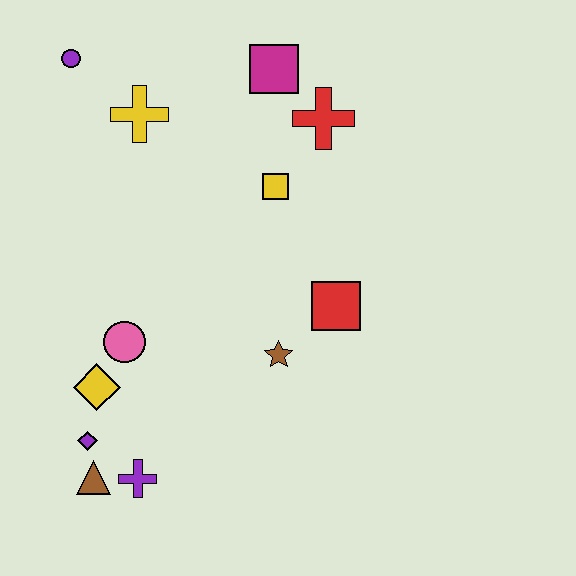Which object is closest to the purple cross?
The brown triangle is closest to the purple cross.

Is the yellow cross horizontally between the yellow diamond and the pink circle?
No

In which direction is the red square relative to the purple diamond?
The red square is to the right of the purple diamond.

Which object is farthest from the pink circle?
The magenta square is farthest from the pink circle.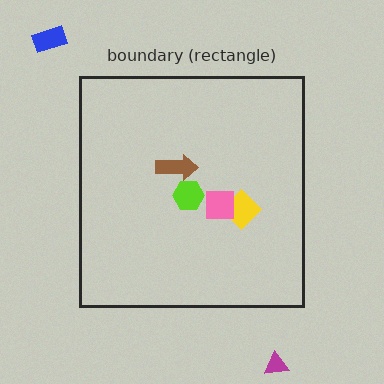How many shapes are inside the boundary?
4 inside, 2 outside.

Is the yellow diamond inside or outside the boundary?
Inside.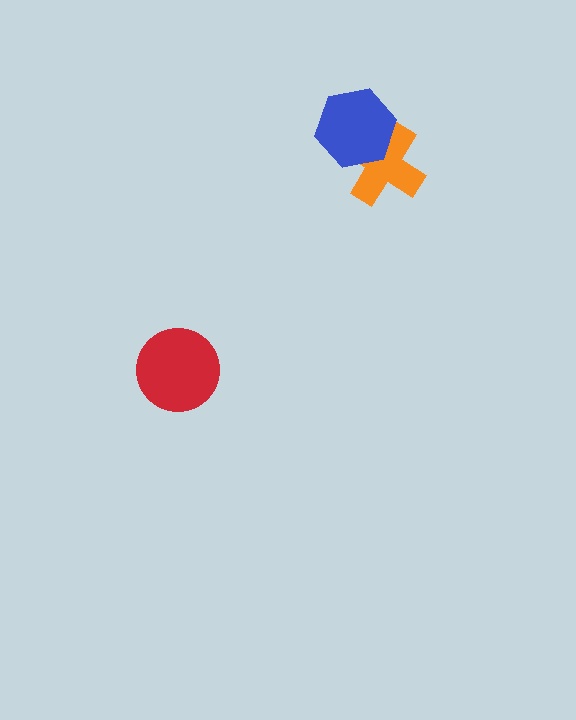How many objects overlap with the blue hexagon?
1 object overlaps with the blue hexagon.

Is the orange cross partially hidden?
Yes, it is partially covered by another shape.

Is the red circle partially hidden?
No, no other shape covers it.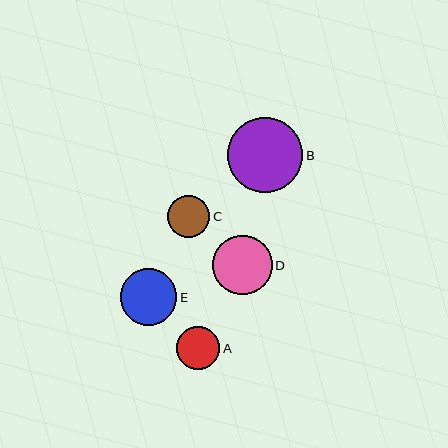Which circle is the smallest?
Circle C is the smallest with a size of approximately 42 pixels.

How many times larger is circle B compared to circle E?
Circle B is approximately 1.3 times the size of circle E.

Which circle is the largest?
Circle B is the largest with a size of approximately 75 pixels.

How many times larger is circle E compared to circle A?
Circle E is approximately 1.3 times the size of circle A.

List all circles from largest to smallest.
From largest to smallest: B, D, E, A, C.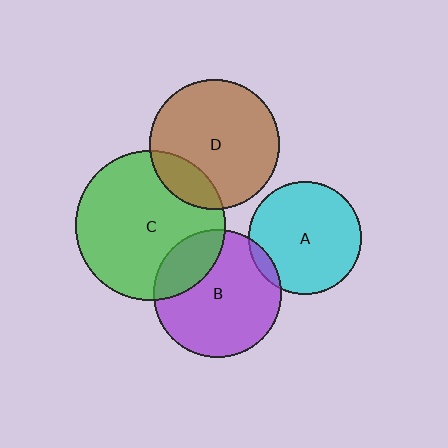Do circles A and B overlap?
Yes.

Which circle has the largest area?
Circle C (green).